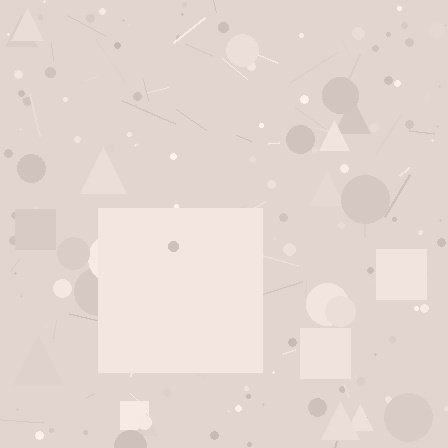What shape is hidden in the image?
A square is hidden in the image.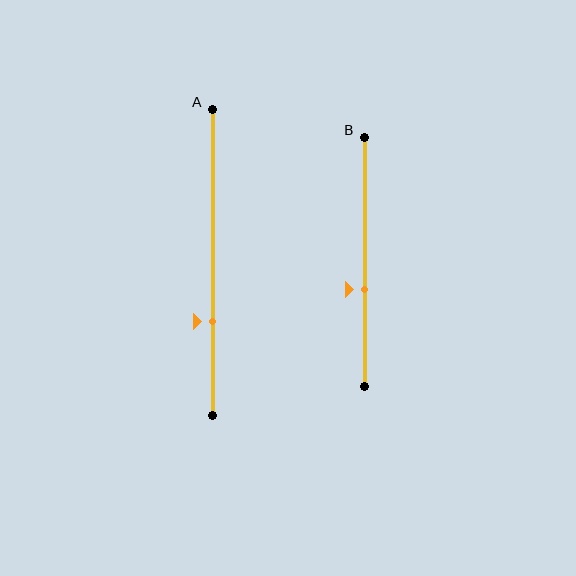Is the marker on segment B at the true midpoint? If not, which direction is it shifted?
No, the marker on segment B is shifted downward by about 11% of the segment length.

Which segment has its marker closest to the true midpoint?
Segment B has its marker closest to the true midpoint.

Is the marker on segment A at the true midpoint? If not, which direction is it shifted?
No, the marker on segment A is shifted downward by about 19% of the segment length.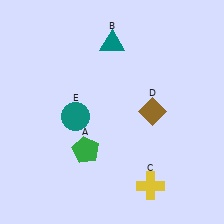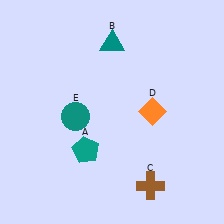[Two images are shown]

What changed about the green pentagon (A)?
In Image 1, A is green. In Image 2, it changed to teal.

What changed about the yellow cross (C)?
In Image 1, C is yellow. In Image 2, it changed to brown.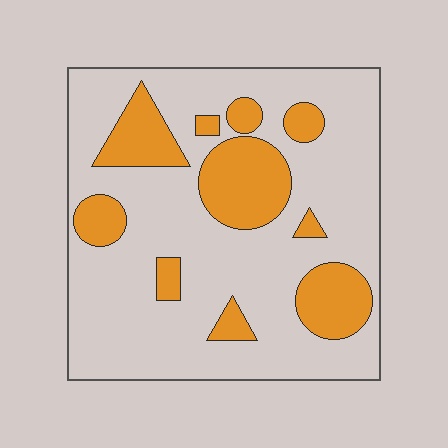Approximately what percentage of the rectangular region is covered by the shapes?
Approximately 25%.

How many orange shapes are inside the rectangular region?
10.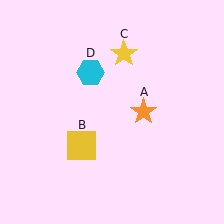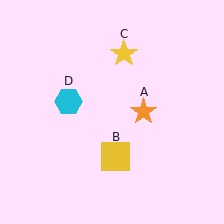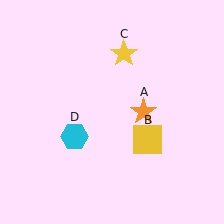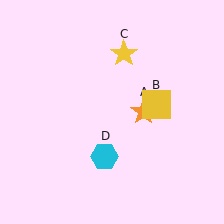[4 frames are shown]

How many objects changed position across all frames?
2 objects changed position: yellow square (object B), cyan hexagon (object D).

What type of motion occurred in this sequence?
The yellow square (object B), cyan hexagon (object D) rotated counterclockwise around the center of the scene.